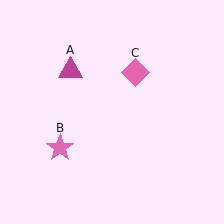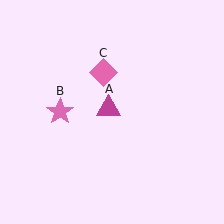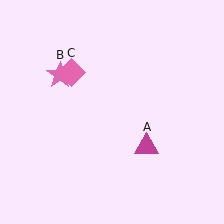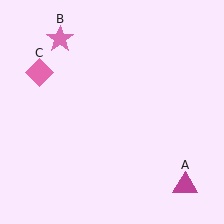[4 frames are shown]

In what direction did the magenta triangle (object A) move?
The magenta triangle (object A) moved down and to the right.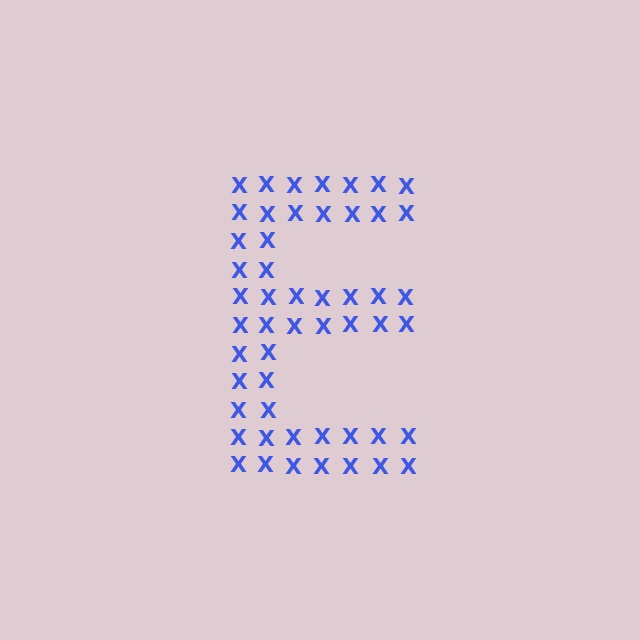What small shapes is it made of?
It is made of small letter X's.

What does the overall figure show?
The overall figure shows the letter E.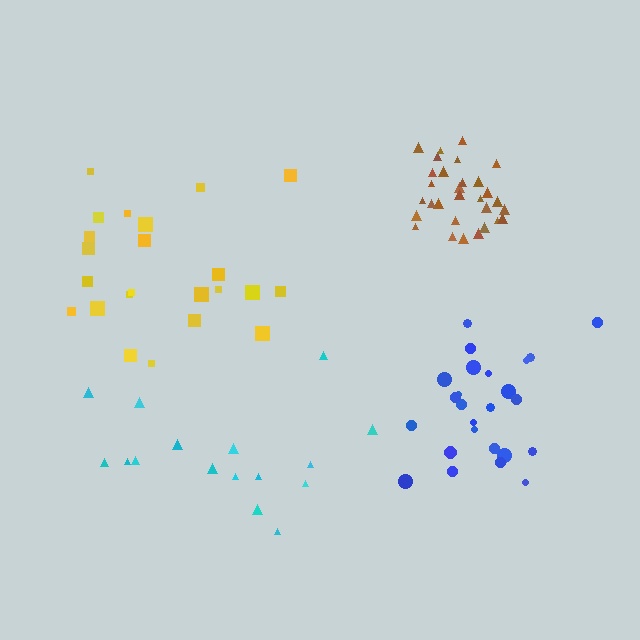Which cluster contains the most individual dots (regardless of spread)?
Brown (30).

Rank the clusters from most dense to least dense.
brown, blue, yellow, cyan.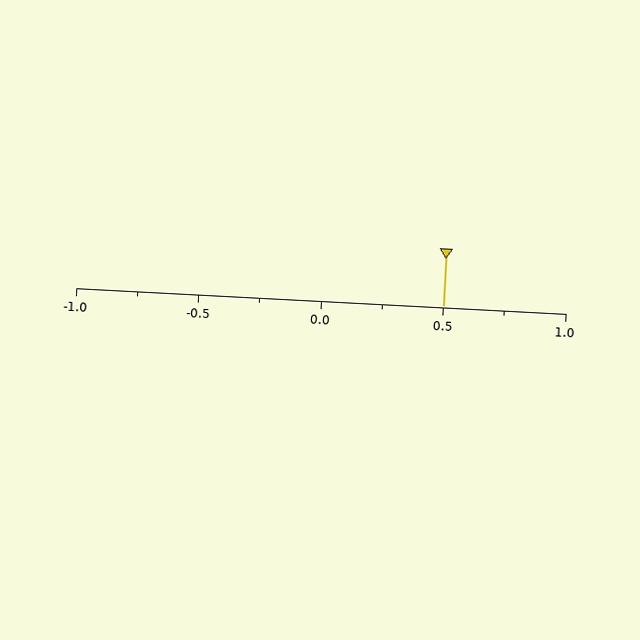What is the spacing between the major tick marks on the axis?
The major ticks are spaced 0.5 apart.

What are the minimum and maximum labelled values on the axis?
The axis runs from -1.0 to 1.0.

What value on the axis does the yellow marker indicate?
The marker indicates approximately 0.5.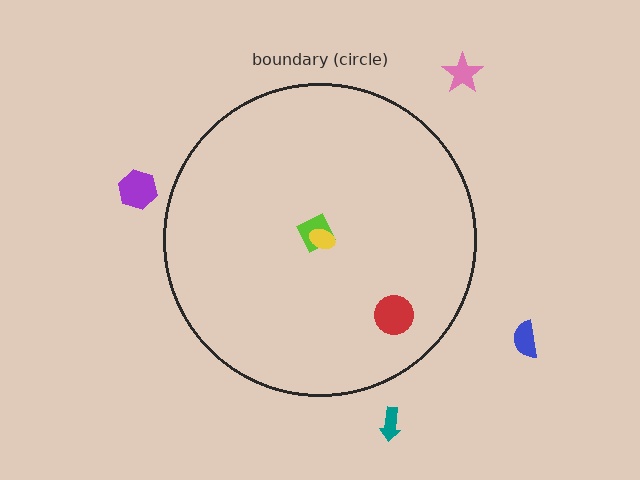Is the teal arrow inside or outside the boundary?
Outside.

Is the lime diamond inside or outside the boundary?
Inside.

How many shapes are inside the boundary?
3 inside, 4 outside.